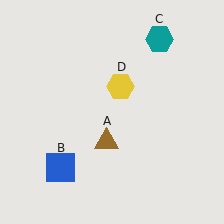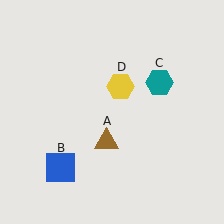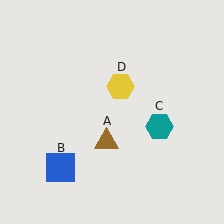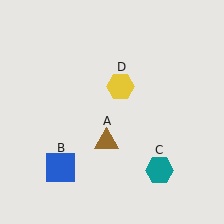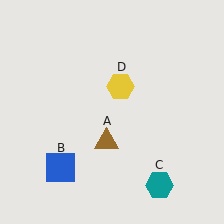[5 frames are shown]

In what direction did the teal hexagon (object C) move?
The teal hexagon (object C) moved down.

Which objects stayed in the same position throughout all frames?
Brown triangle (object A) and blue square (object B) and yellow hexagon (object D) remained stationary.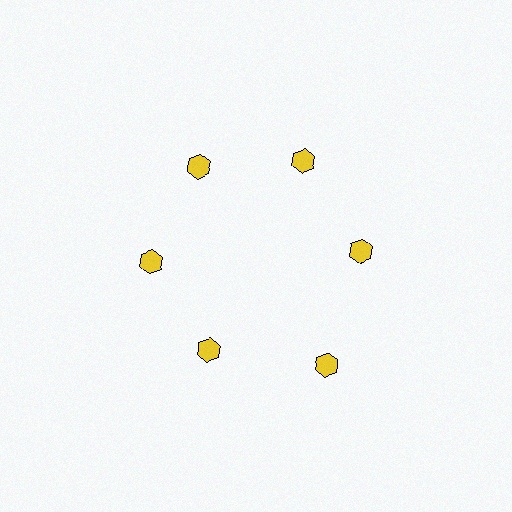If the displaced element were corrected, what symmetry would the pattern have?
It would have 6-fold rotational symmetry — the pattern would map onto itself every 60 degrees.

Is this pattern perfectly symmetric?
No. The 6 yellow hexagons are arranged in a ring, but one element near the 5 o'clock position is pushed outward from the center, breaking the 6-fold rotational symmetry.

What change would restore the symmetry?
The symmetry would be restored by moving it inward, back onto the ring so that all 6 hexagons sit at equal angles and equal distance from the center.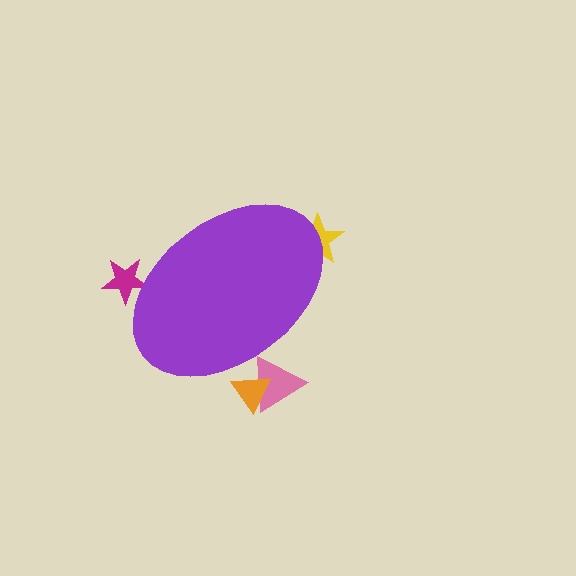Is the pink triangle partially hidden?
Yes, the pink triangle is partially hidden behind the purple ellipse.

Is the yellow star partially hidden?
Yes, the yellow star is partially hidden behind the purple ellipse.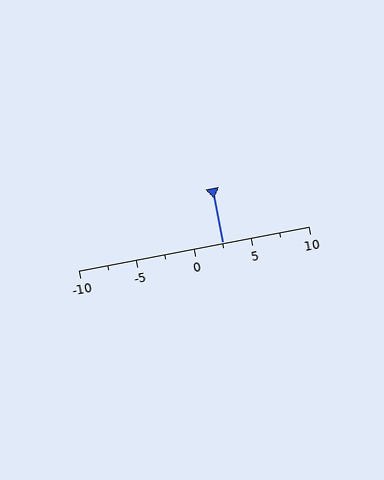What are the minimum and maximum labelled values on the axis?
The axis runs from -10 to 10.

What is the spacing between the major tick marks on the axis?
The major ticks are spaced 5 apart.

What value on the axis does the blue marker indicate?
The marker indicates approximately 2.5.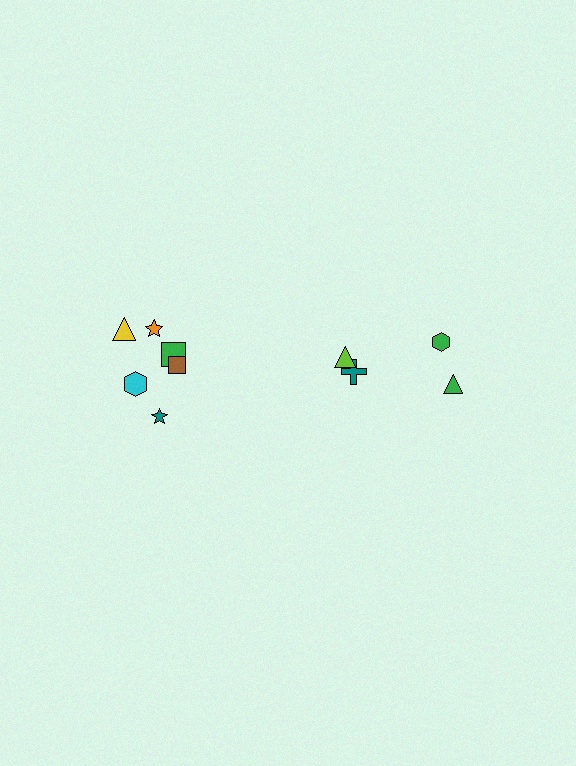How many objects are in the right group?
There are 4 objects.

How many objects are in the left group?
There are 6 objects.